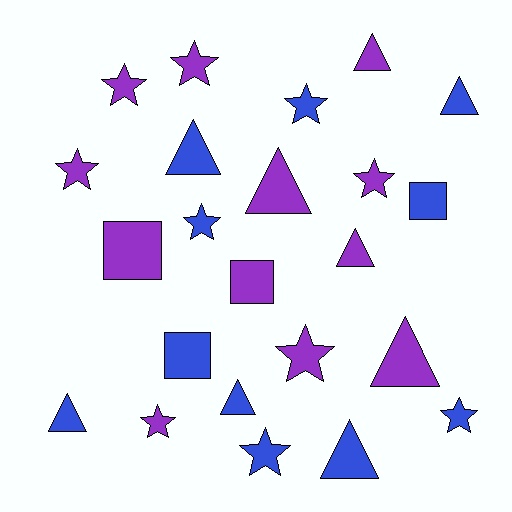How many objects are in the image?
There are 23 objects.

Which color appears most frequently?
Purple, with 12 objects.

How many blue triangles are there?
There are 5 blue triangles.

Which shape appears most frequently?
Star, with 10 objects.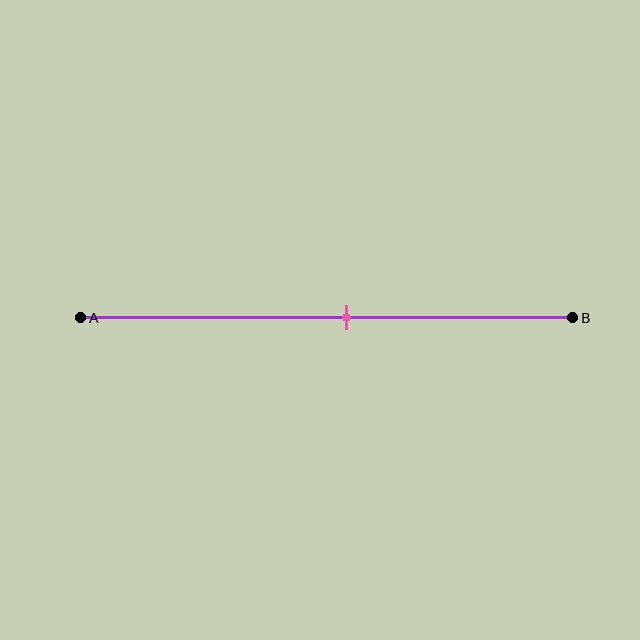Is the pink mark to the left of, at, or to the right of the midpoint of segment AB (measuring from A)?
The pink mark is to the right of the midpoint of segment AB.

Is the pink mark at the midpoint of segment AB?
No, the mark is at about 55% from A, not at the 50% midpoint.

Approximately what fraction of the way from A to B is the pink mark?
The pink mark is approximately 55% of the way from A to B.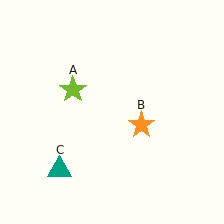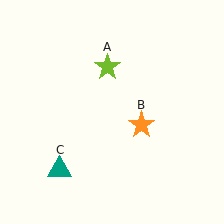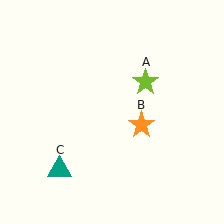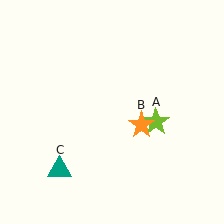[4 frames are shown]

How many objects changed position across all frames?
1 object changed position: lime star (object A).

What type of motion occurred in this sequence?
The lime star (object A) rotated clockwise around the center of the scene.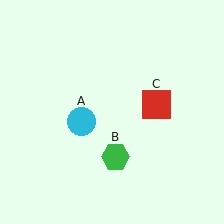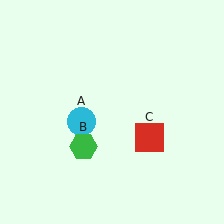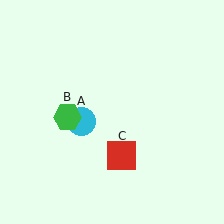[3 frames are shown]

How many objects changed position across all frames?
2 objects changed position: green hexagon (object B), red square (object C).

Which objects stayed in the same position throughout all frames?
Cyan circle (object A) remained stationary.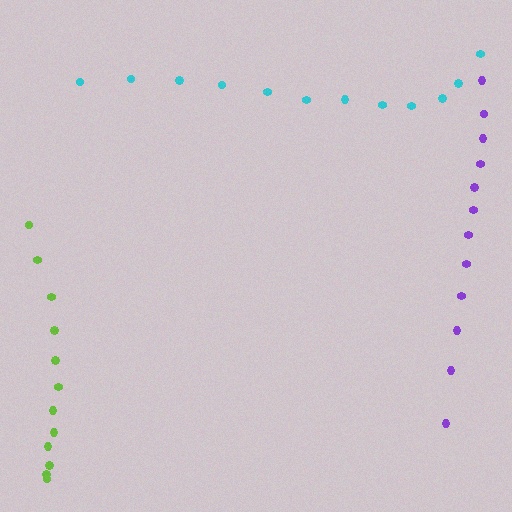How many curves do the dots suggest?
There are 3 distinct paths.